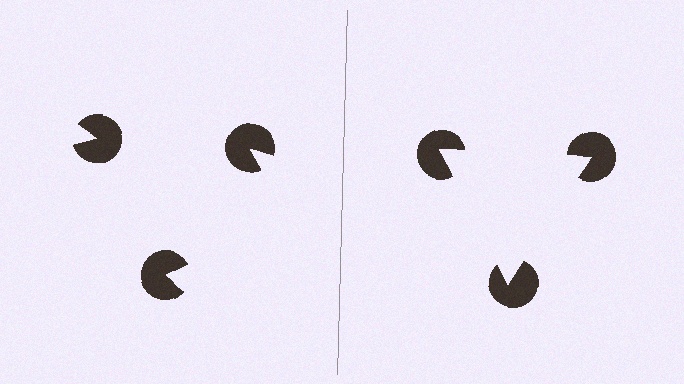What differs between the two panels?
The pac-man discs are positioned identically on both sides; only the wedge orientations differ. On the right they align to a triangle; on the left they are misaligned.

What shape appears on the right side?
An illusory triangle.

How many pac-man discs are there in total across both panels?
6 — 3 on each side.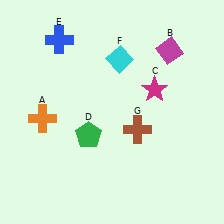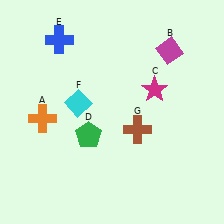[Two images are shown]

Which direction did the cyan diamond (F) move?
The cyan diamond (F) moved down.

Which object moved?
The cyan diamond (F) moved down.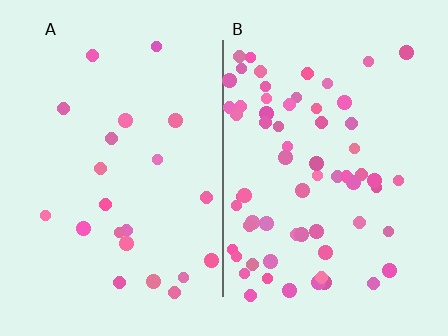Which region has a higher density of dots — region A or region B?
B (the right).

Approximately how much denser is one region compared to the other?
Approximately 3.0× — region B over region A.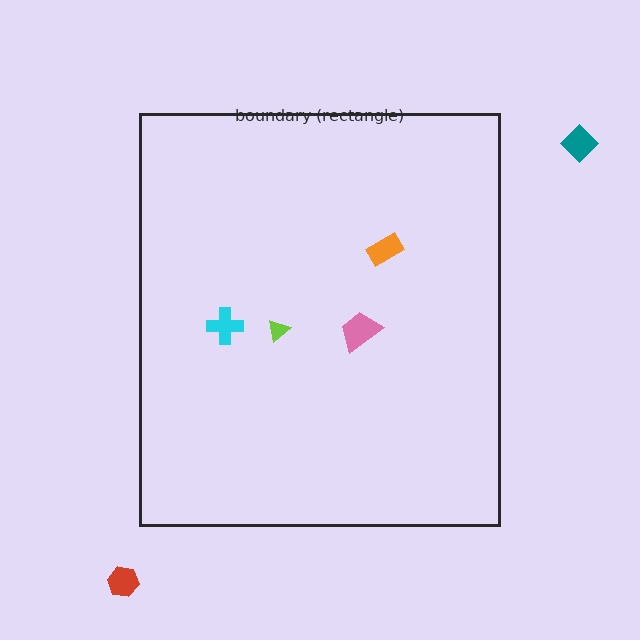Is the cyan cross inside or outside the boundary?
Inside.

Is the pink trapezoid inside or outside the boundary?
Inside.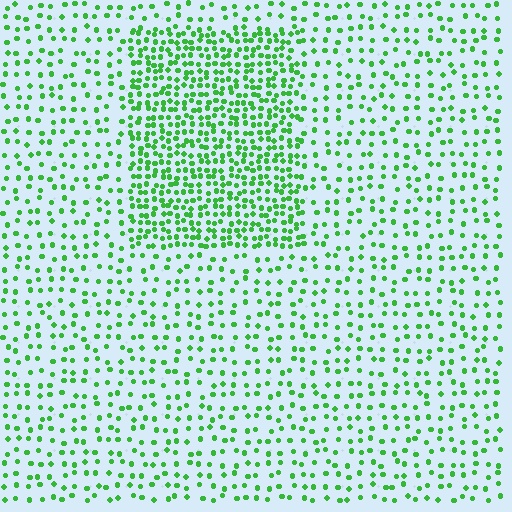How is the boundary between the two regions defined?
The boundary is defined by a change in element density (approximately 2.3x ratio). All elements are the same color, size, and shape.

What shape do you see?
I see a rectangle.